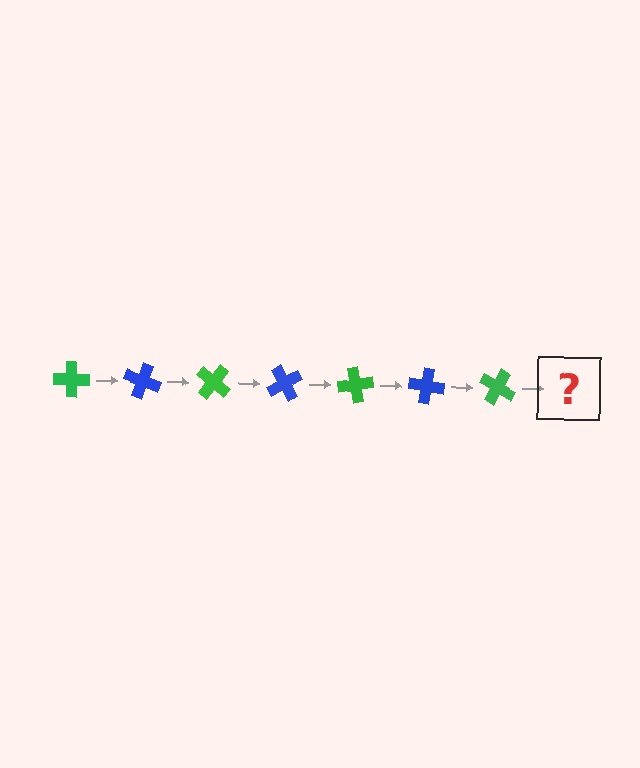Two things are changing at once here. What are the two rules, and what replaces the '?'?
The two rules are that it rotates 20 degrees each step and the color cycles through green and blue. The '?' should be a blue cross, rotated 140 degrees from the start.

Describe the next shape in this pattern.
It should be a blue cross, rotated 140 degrees from the start.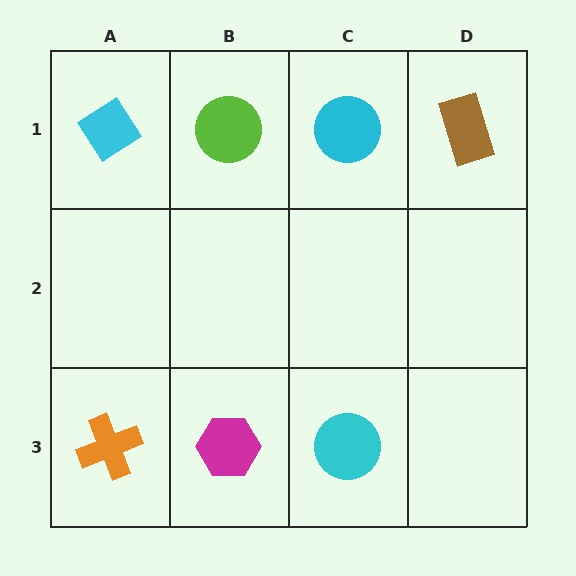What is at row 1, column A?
A cyan diamond.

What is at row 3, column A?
An orange cross.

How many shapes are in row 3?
3 shapes.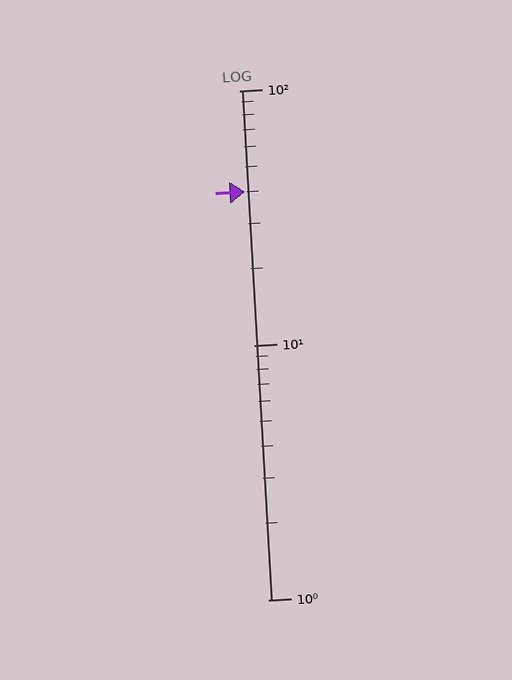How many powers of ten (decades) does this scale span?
The scale spans 2 decades, from 1 to 100.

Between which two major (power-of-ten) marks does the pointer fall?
The pointer is between 10 and 100.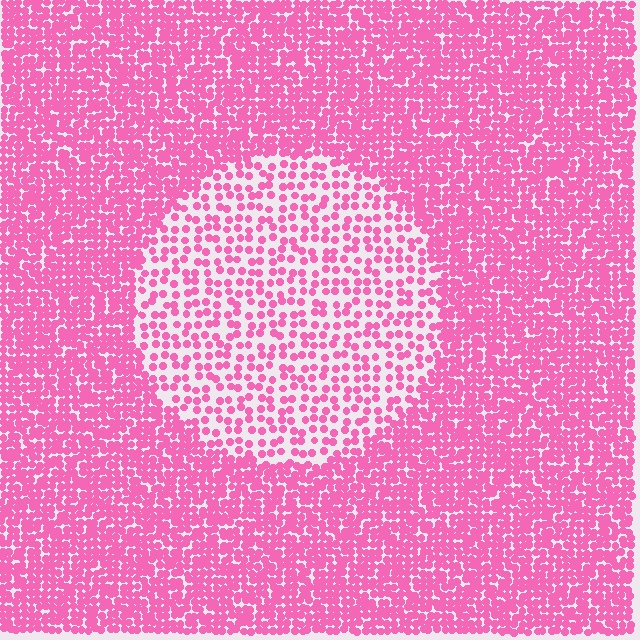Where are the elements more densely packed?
The elements are more densely packed outside the circle boundary.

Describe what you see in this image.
The image contains small pink elements arranged at two different densities. A circle-shaped region is visible where the elements are less densely packed than the surrounding area.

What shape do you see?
I see a circle.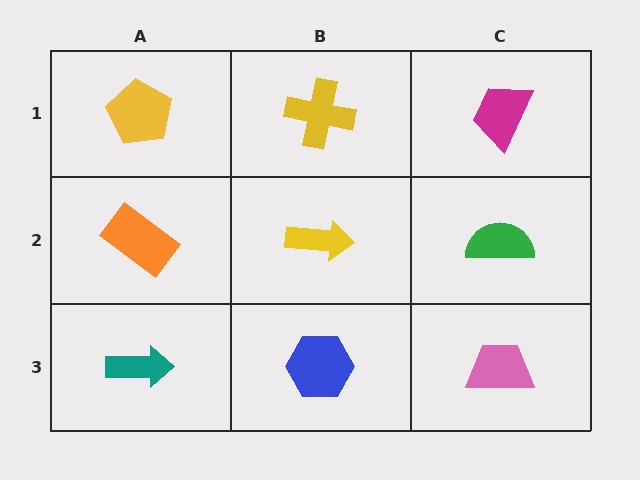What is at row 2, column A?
An orange rectangle.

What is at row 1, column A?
A yellow pentagon.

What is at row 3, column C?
A pink trapezoid.